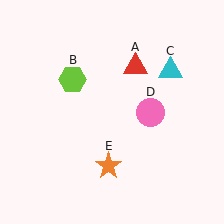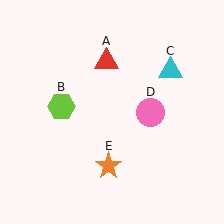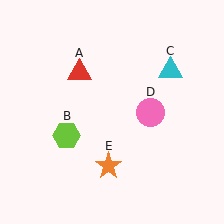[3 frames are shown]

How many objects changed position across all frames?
2 objects changed position: red triangle (object A), lime hexagon (object B).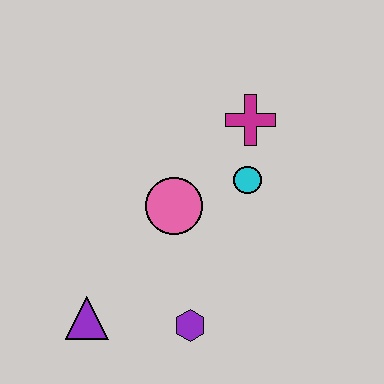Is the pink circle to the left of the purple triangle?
No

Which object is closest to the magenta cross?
The cyan circle is closest to the magenta cross.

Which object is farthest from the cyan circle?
The purple triangle is farthest from the cyan circle.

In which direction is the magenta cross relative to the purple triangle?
The magenta cross is above the purple triangle.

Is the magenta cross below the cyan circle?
No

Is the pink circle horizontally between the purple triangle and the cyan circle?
Yes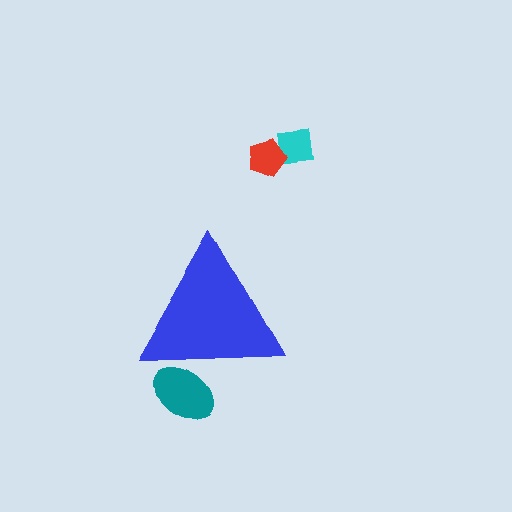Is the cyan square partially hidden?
No, the cyan square is fully visible.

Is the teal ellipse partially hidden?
Yes, the teal ellipse is partially hidden behind the blue triangle.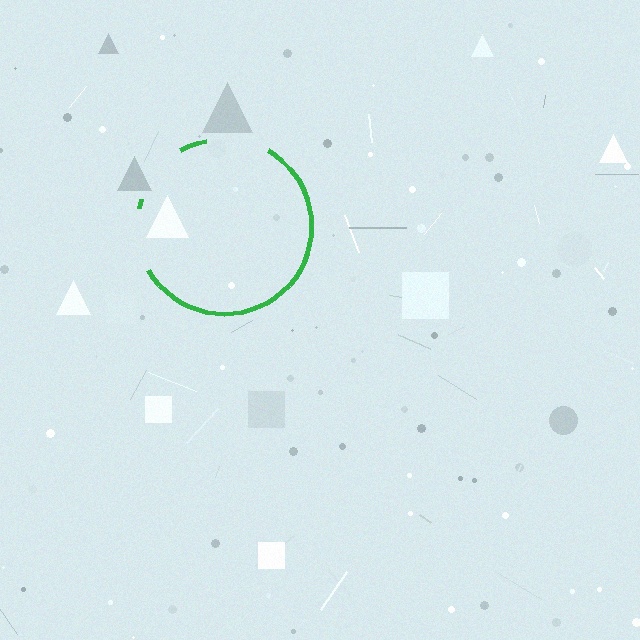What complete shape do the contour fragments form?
The contour fragments form a circle.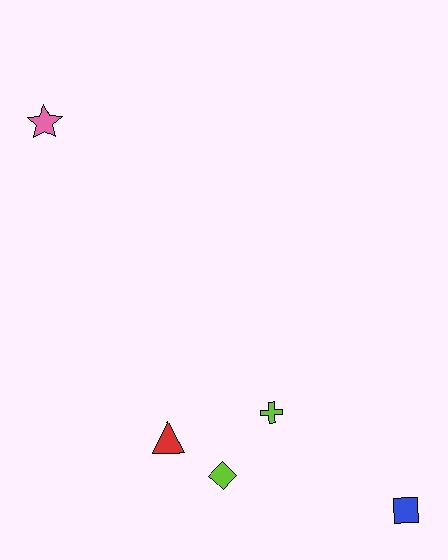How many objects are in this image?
There are 5 objects.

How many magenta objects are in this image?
There are no magenta objects.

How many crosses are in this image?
There is 1 cross.